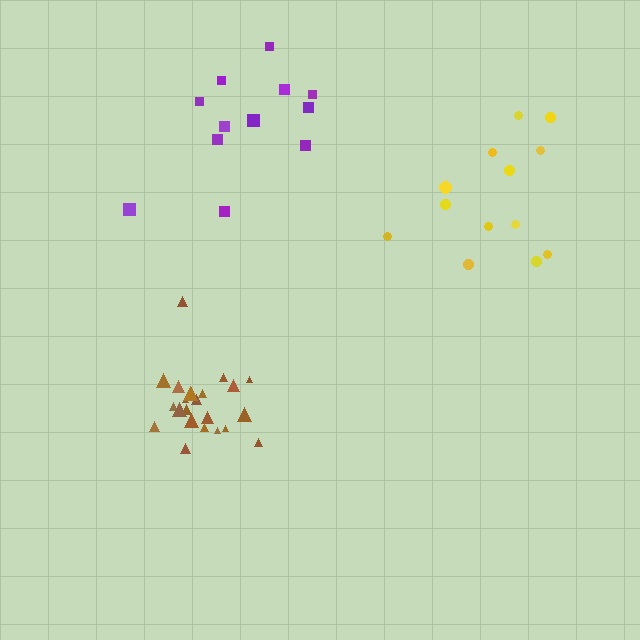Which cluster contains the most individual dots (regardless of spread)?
Brown (23).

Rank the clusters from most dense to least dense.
brown, purple, yellow.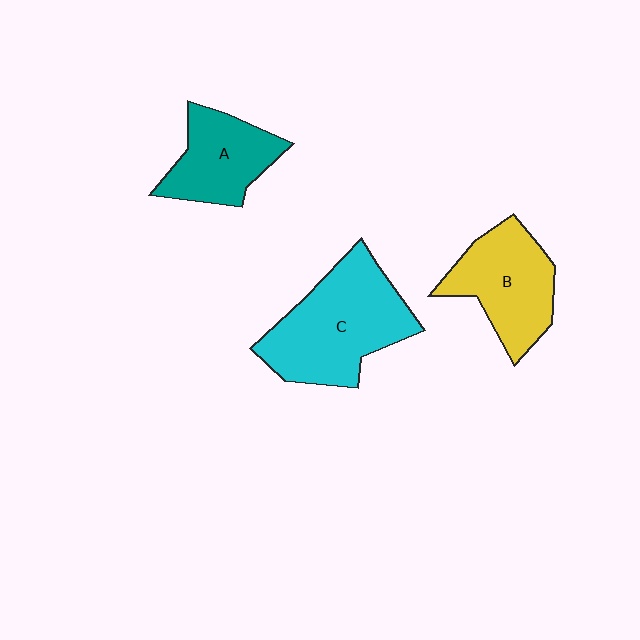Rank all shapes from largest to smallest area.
From largest to smallest: C (cyan), B (yellow), A (teal).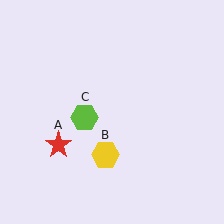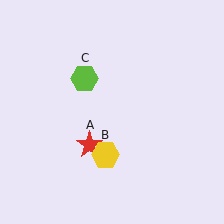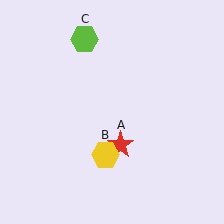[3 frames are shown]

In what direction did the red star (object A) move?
The red star (object A) moved right.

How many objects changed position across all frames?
2 objects changed position: red star (object A), lime hexagon (object C).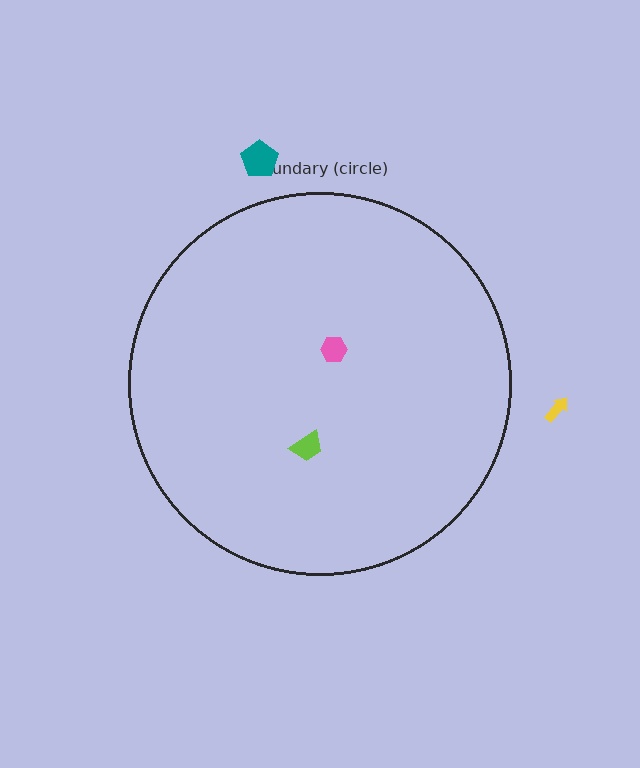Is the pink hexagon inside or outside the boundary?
Inside.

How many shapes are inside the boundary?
2 inside, 2 outside.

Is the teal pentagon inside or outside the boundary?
Outside.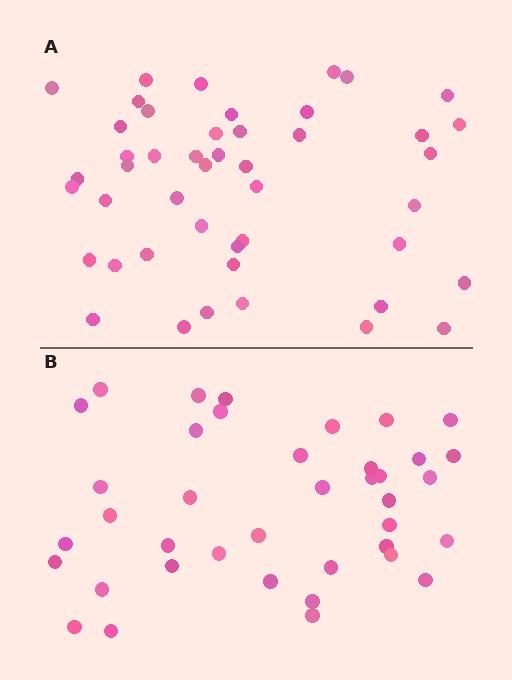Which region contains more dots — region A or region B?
Region A (the top region) has more dots.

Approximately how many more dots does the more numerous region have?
Region A has roughly 8 or so more dots than region B.